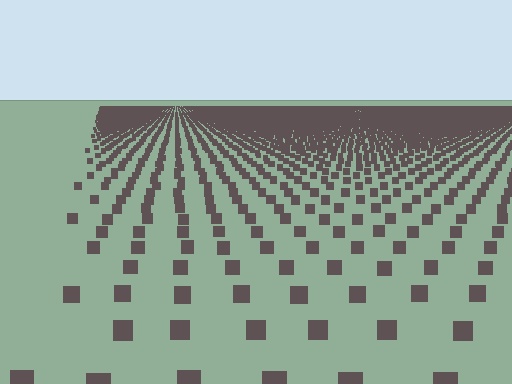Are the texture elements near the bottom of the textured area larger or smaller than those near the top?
Larger. Near the bottom, elements are closer to the viewer and appear at a bigger on-screen size.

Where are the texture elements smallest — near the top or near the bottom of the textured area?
Near the top.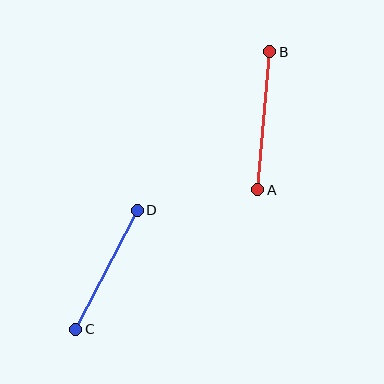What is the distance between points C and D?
The distance is approximately 134 pixels.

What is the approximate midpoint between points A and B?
The midpoint is at approximately (264, 121) pixels.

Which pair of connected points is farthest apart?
Points A and B are farthest apart.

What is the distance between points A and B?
The distance is approximately 139 pixels.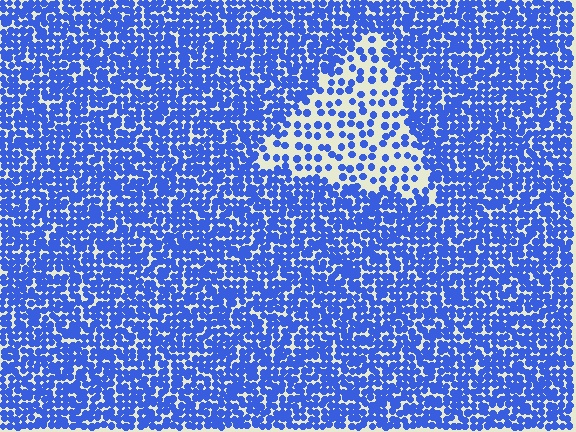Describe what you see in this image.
The image contains small blue elements arranged at two different densities. A triangle-shaped region is visible where the elements are less densely packed than the surrounding area.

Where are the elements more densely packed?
The elements are more densely packed outside the triangle boundary.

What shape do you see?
I see a triangle.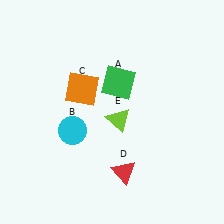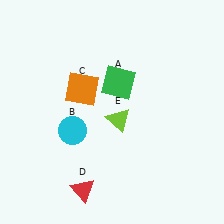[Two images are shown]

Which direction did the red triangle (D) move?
The red triangle (D) moved left.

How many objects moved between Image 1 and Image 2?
1 object moved between the two images.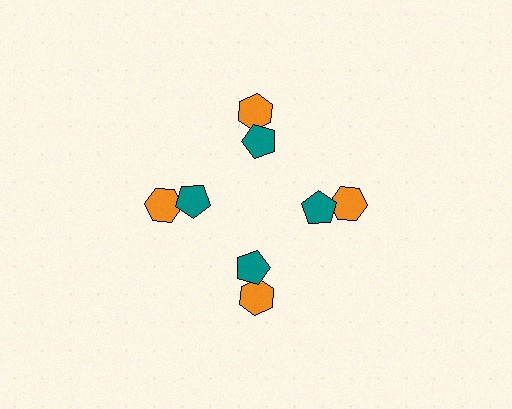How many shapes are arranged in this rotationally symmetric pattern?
There are 8 shapes, arranged in 4 groups of 2.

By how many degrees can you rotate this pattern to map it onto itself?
The pattern maps onto itself every 90 degrees of rotation.